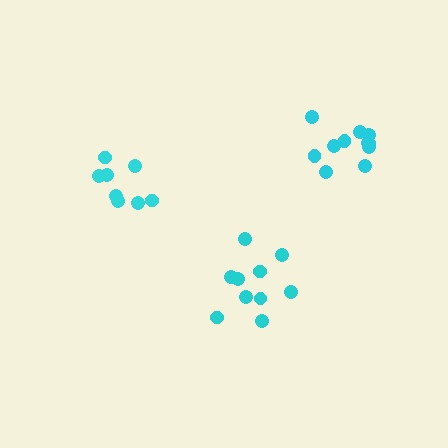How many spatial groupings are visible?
There are 3 spatial groupings.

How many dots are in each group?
Group 1: 8 dots, Group 2: 11 dots, Group 3: 10 dots (29 total).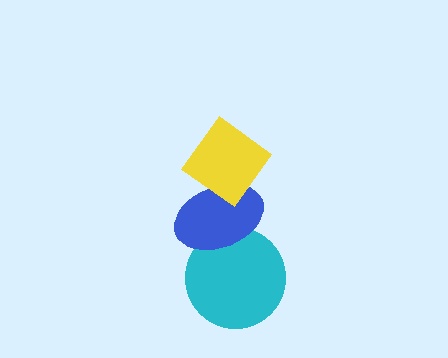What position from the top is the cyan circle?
The cyan circle is 3rd from the top.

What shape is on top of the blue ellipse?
The yellow diamond is on top of the blue ellipse.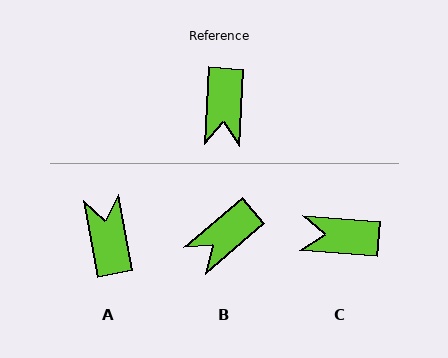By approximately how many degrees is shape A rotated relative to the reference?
Approximately 166 degrees clockwise.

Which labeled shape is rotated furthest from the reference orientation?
A, about 166 degrees away.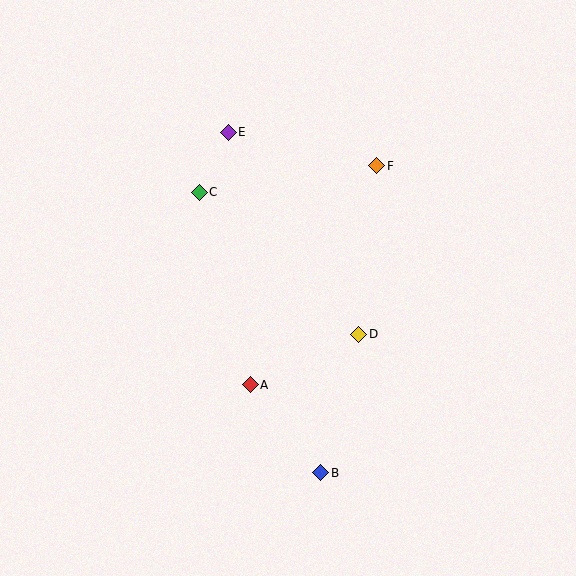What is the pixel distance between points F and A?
The distance between F and A is 253 pixels.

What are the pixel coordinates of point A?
Point A is at (250, 385).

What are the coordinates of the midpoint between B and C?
The midpoint between B and C is at (260, 332).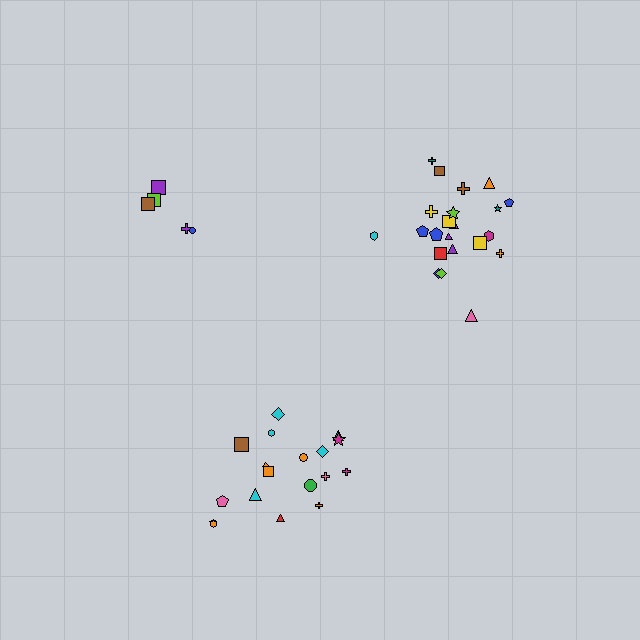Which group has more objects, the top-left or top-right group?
The top-right group.